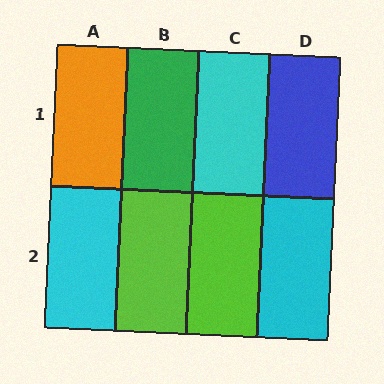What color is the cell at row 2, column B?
Lime.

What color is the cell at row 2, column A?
Cyan.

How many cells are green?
1 cell is green.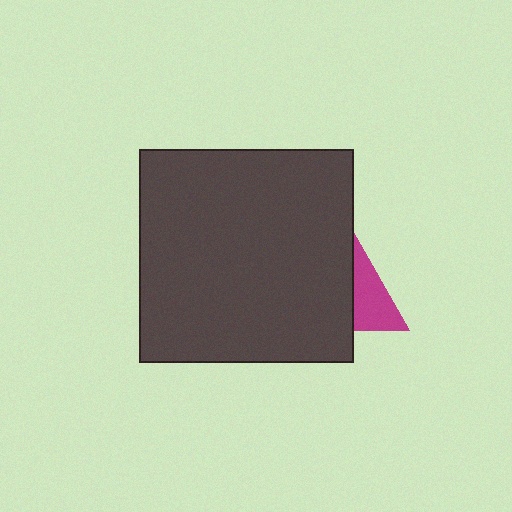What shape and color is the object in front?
The object in front is a dark gray square.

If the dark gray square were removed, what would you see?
You would see the complete magenta triangle.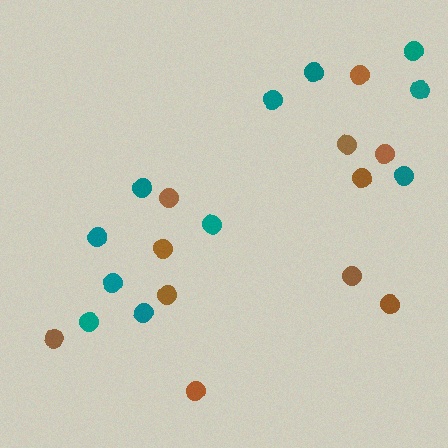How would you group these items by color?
There are 2 groups: one group of brown circles (11) and one group of teal circles (11).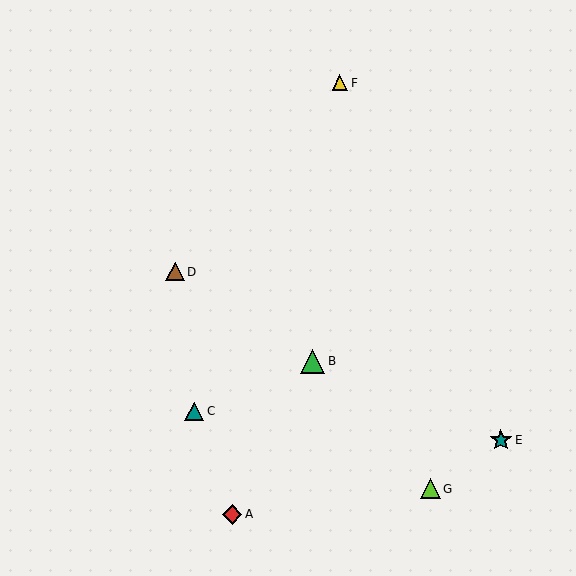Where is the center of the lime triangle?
The center of the lime triangle is at (430, 489).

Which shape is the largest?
The green triangle (labeled B) is the largest.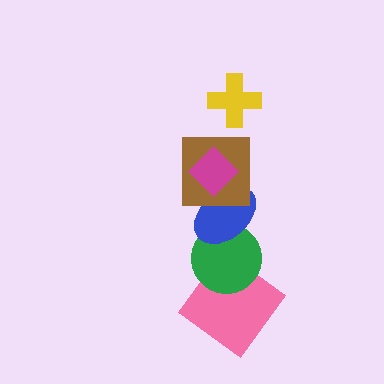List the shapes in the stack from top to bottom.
From top to bottom: the yellow cross, the magenta diamond, the brown square, the blue ellipse, the green circle, the pink diamond.